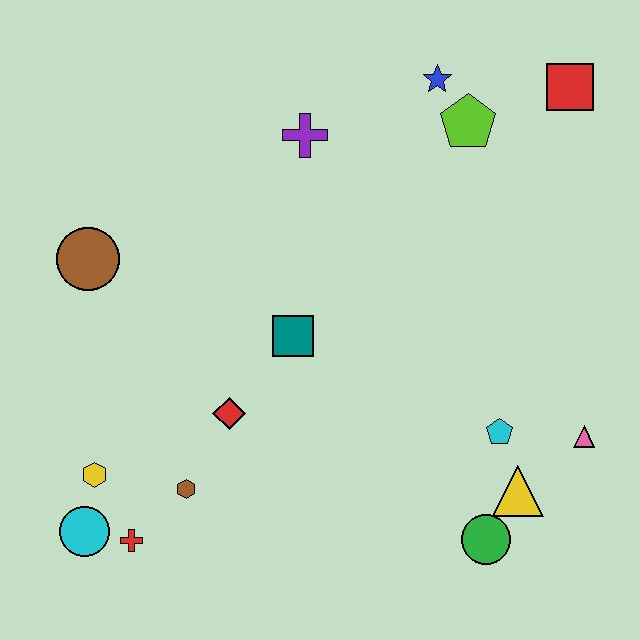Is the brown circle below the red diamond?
No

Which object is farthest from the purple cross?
The cyan circle is farthest from the purple cross.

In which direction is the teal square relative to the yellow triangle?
The teal square is to the left of the yellow triangle.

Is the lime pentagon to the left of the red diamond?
No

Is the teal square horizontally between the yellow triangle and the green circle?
No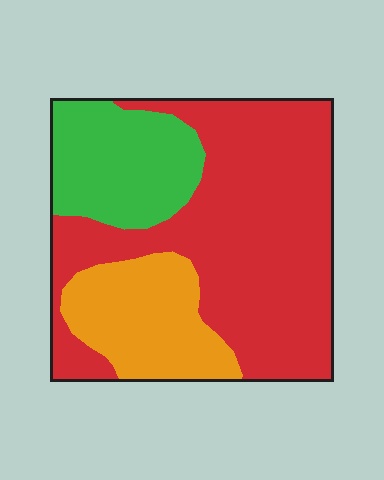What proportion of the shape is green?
Green covers 21% of the shape.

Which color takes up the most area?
Red, at roughly 60%.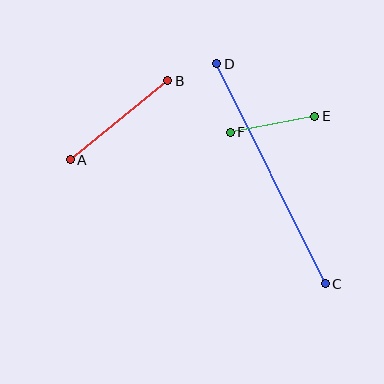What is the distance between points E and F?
The distance is approximately 86 pixels.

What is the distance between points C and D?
The distance is approximately 245 pixels.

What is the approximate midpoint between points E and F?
The midpoint is at approximately (272, 124) pixels.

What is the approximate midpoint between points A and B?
The midpoint is at approximately (119, 120) pixels.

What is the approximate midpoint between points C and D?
The midpoint is at approximately (271, 174) pixels.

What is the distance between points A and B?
The distance is approximately 126 pixels.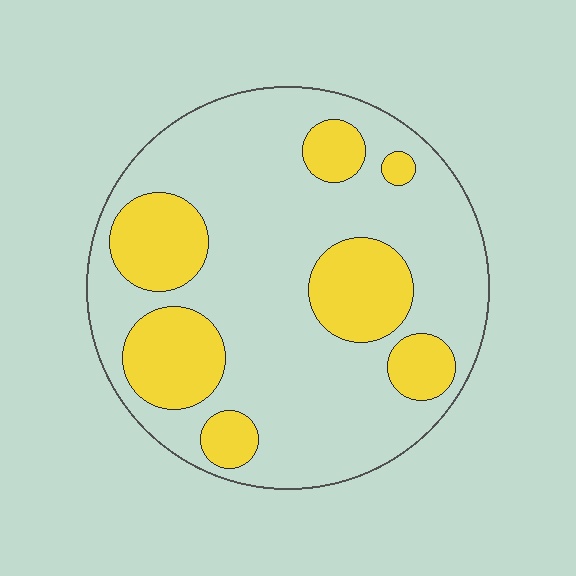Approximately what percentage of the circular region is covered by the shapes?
Approximately 30%.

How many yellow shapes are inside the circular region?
7.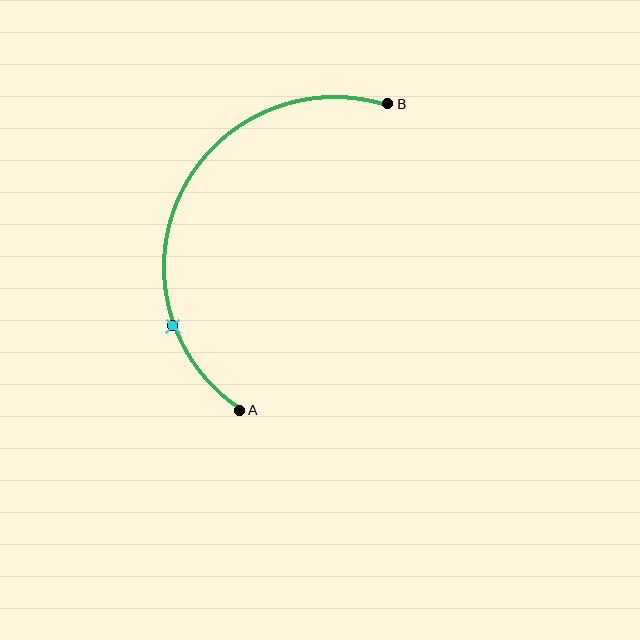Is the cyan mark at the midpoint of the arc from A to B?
No. The cyan mark lies on the arc but is closer to endpoint A. The arc midpoint would be at the point on the curve equidistant along the arc from both A and B.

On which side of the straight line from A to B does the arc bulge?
The arc bulges to the left of the straight line connecting A and B.